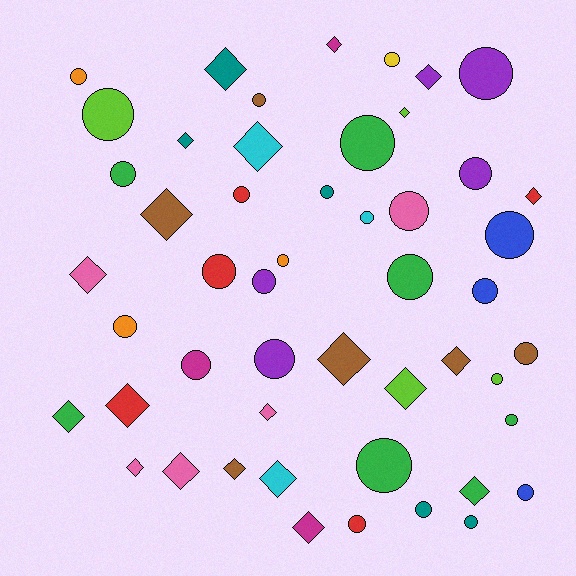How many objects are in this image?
There are 50 objects.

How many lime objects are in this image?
There are 4 lime objects.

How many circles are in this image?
There are 29 circles.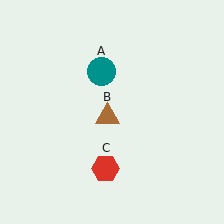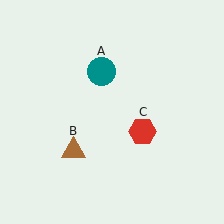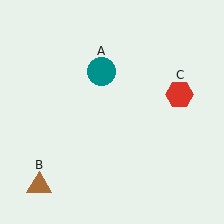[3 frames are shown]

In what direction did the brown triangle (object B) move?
The brown triangle (object B) moved down and to the left.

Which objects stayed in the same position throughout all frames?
Teal circle (object A) remained stationary.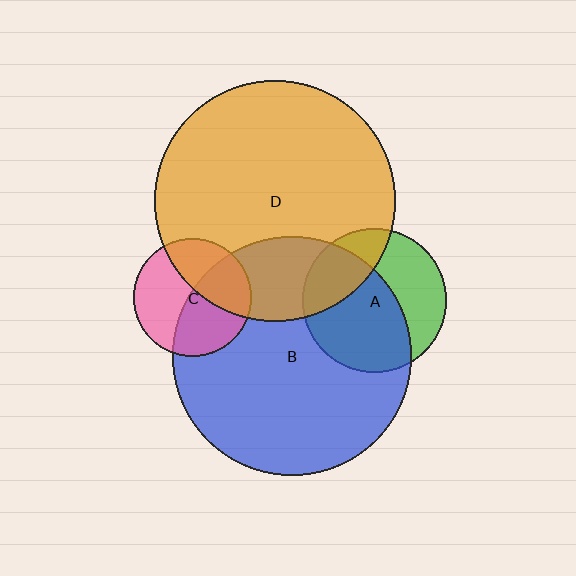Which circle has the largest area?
Circle D (orange).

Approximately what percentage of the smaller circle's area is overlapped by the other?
Approximately 25%.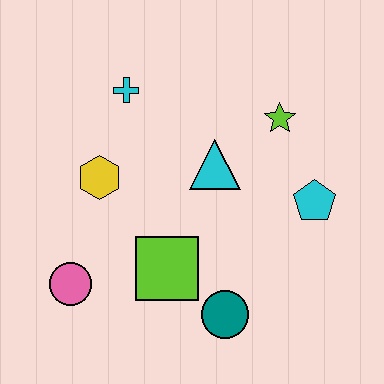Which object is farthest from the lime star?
The pink circle is farthest from the lime star.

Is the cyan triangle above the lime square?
Yes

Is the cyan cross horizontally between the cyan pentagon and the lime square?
No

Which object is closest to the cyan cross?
The yellow hexagon is closest to the cyan cross.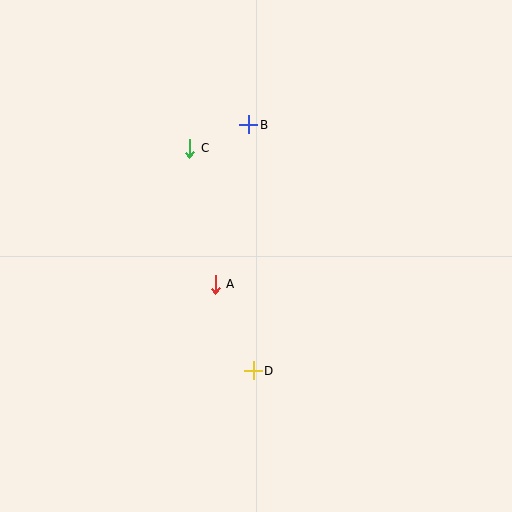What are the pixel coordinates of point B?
Point B is at (249, 125).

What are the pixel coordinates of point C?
Point C is at (190, 148).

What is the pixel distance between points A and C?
The distance between A and C is 138 pixels.